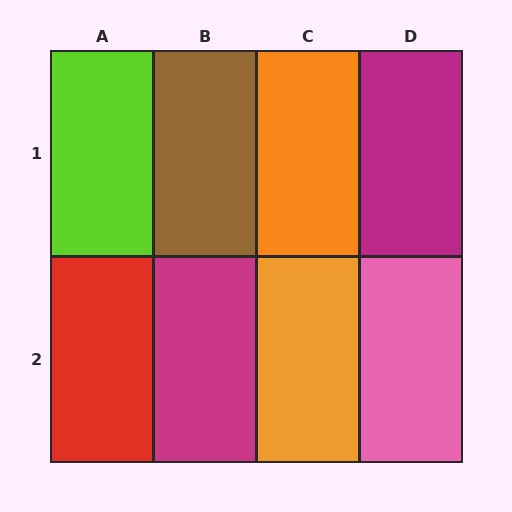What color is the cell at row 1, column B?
Brown.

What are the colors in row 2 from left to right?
Red, magenta, orange, pink.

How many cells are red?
1 cell is red.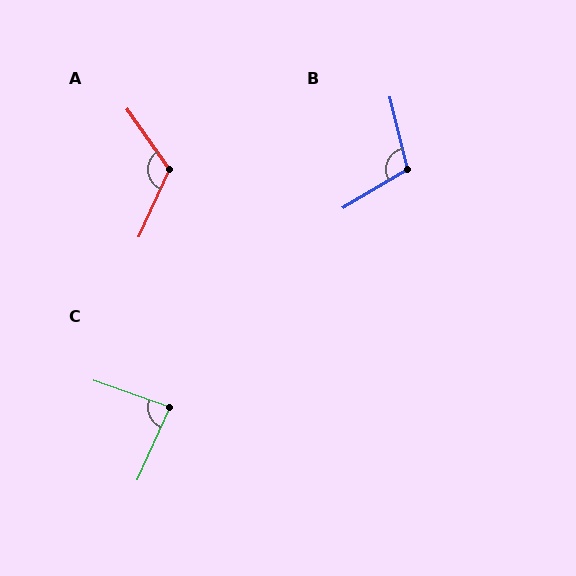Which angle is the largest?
A, at approximately 121 degrees.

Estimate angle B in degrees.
Approximately 108 degrees.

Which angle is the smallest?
C, at approximately 85 degrees.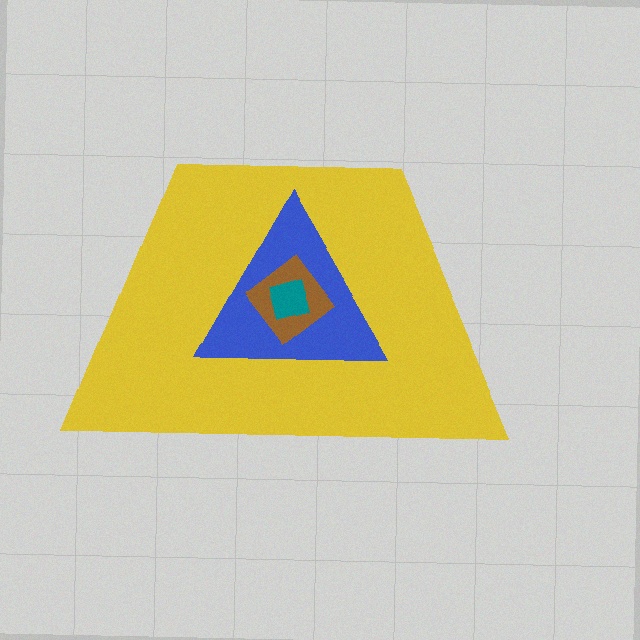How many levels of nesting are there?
4.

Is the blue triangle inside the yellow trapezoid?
Yes.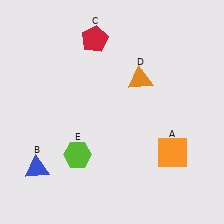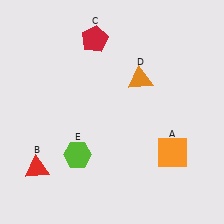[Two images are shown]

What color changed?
The triangle (B) changed from blue in Image 1 to red in Image 2.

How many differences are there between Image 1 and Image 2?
There is 1 difference between the two images.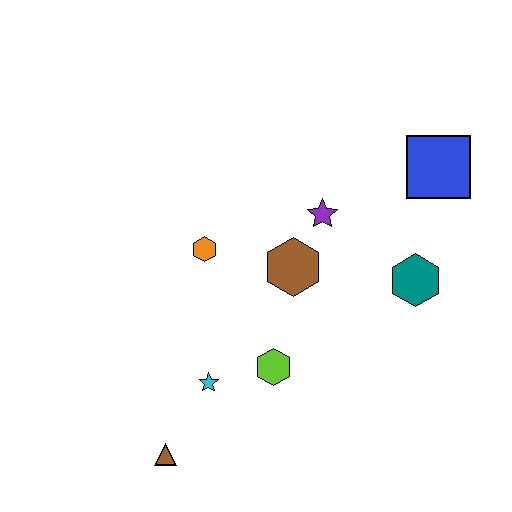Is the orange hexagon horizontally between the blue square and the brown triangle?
Yes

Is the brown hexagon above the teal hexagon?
Yes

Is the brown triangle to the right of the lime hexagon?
No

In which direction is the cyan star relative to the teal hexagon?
The cyan star is to the left of the teal hexagon.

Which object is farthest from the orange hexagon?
The blue square is farthest from the orange hexagon.